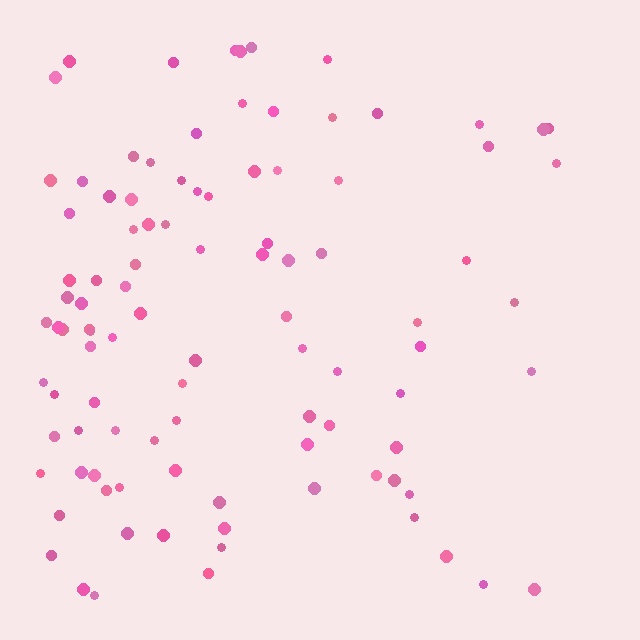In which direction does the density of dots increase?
From right to left, with the left side densest.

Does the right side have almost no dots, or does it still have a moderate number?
Still a moderate number, just noticeably fewer than the left.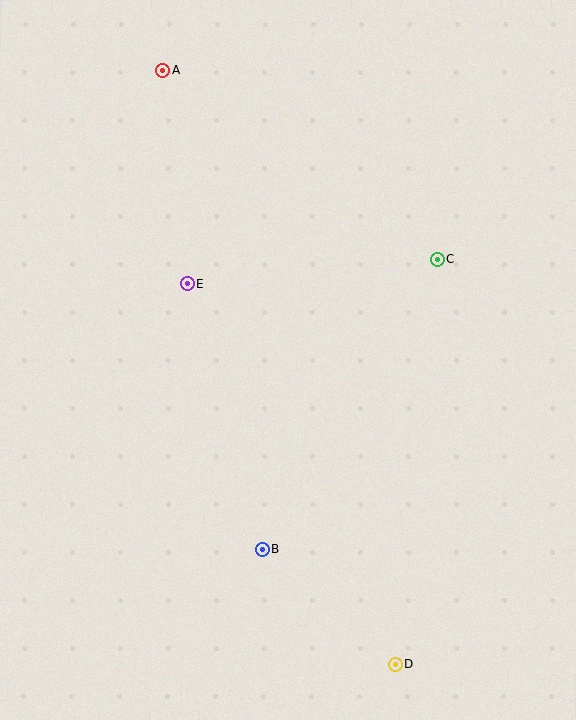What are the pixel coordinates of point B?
Point B is at (262, 549).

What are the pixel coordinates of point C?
Point C is at (437, 259).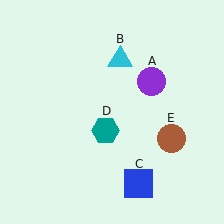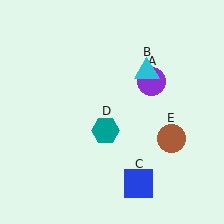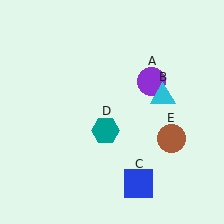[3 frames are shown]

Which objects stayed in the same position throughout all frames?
Purple circle (object A) and blue square (object C) and teal hexagon (object D) and brown circle (object E) remained stationary.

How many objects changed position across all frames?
1 object changed position: cyan triangle (object B).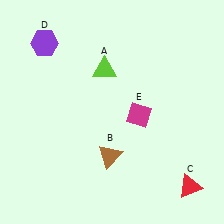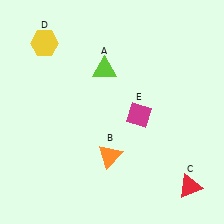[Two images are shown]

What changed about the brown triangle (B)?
In Image 1, B is brown. In Image 2, it changed to orange.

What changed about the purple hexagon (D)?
In Image 1, D is purple. In Image 2, it changed to yellow.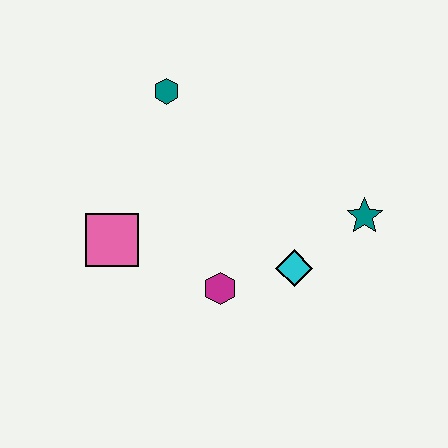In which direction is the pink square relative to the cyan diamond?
The pink square is to the left of the cyan diamond.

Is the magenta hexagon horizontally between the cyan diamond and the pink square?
Yes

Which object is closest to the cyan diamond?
The magenta hexagon is closest to the cyan diamond.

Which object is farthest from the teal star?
The pink square is farthest from the teal star.